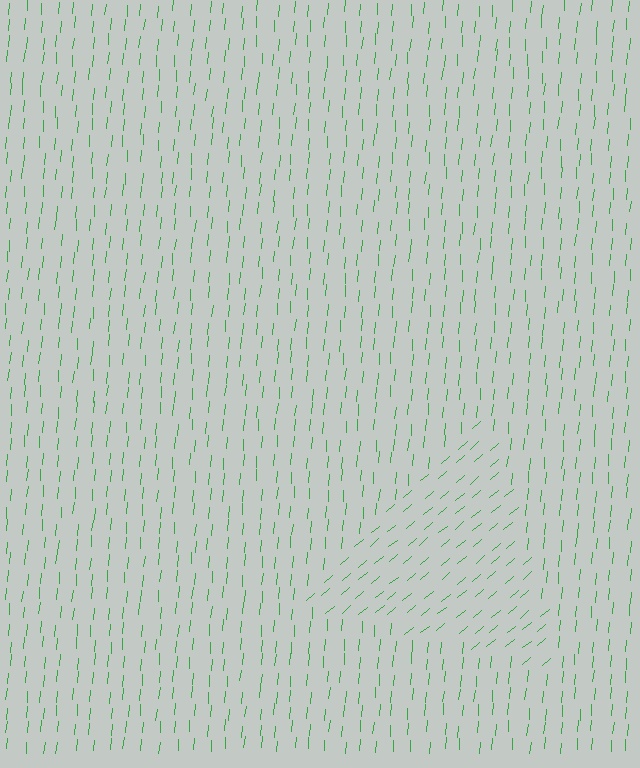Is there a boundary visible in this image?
Yes, there is a texture boundary formed by a change in line orientation.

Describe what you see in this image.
The image is filled with small green line segments. A triangle region in the image has lines oriented differently from the surrounding lines, creating a visible texture boundary.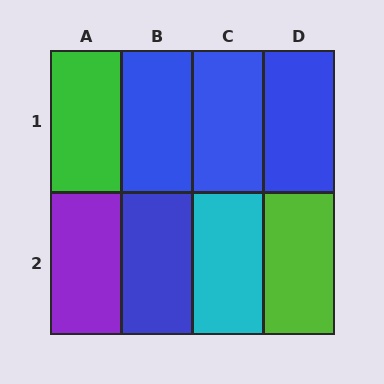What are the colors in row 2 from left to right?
Purple, blue, cyan, lime.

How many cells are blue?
4 cells are blue.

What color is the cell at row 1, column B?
Blue.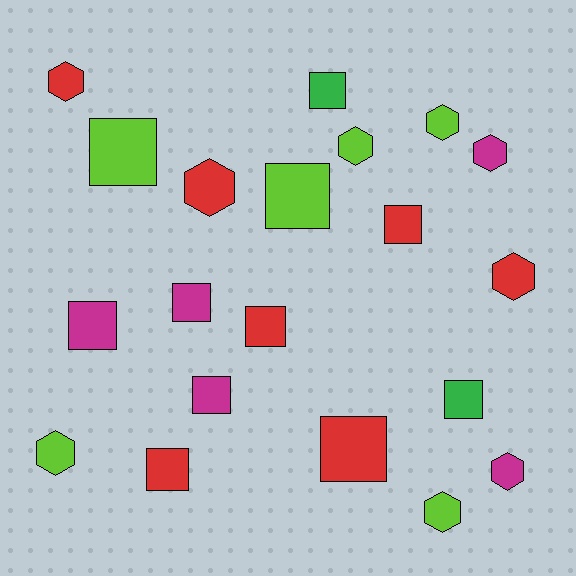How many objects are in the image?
There are 20 objects.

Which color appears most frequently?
Red, with 7 objects.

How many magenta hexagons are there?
There are 2 magenta hexagons.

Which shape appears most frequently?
Square, with 11 objects.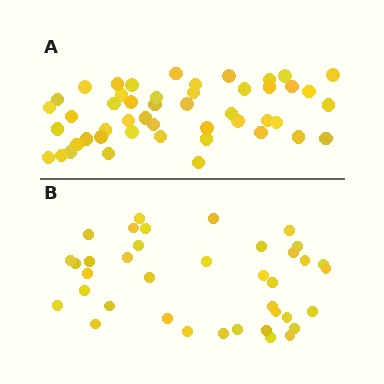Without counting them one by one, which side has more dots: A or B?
Region A (the top region) has more dots.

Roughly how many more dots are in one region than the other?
Region A has roughly 10 or so more dots than region B.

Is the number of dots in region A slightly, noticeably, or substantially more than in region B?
Region A has noticeably more, but not dramatically so. The ratio is roughly 1.3 to 1.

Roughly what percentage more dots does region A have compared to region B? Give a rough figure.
About 25% more.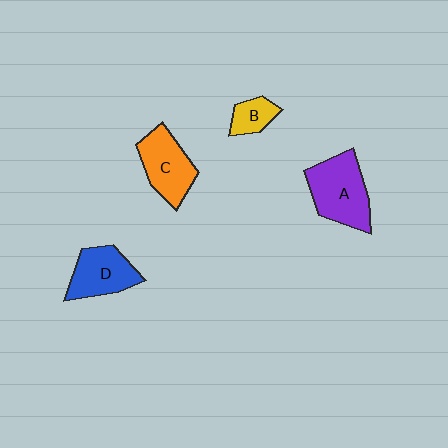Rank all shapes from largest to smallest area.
From largest to smallest: A (purple), C (orange), D (blue), B (yellow).